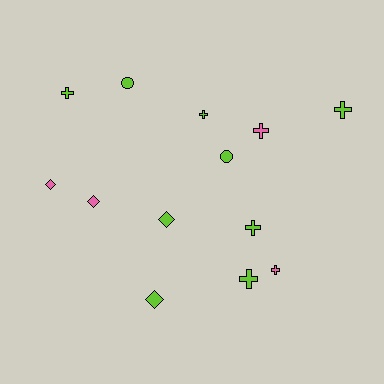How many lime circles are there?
There are 2 lime circles.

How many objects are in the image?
There are 13 objects.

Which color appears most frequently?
Lime, with 9 objects.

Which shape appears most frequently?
Cross, with 7 objects.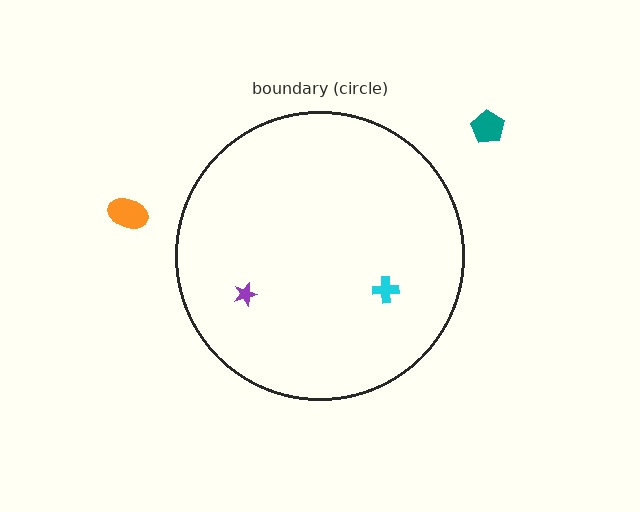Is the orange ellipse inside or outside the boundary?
Outside.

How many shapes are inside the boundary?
2 inside, 2 outside.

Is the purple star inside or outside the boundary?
Inside.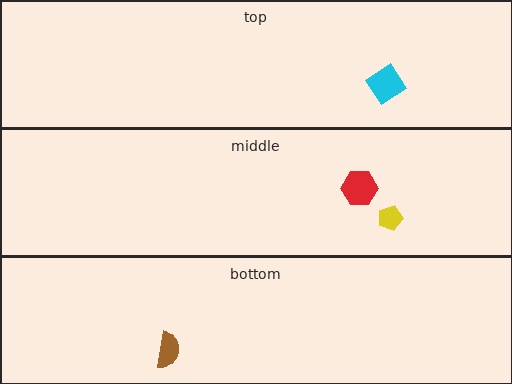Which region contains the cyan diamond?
The top region.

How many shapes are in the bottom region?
1.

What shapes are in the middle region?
The red hexagon, the yellow pentagon.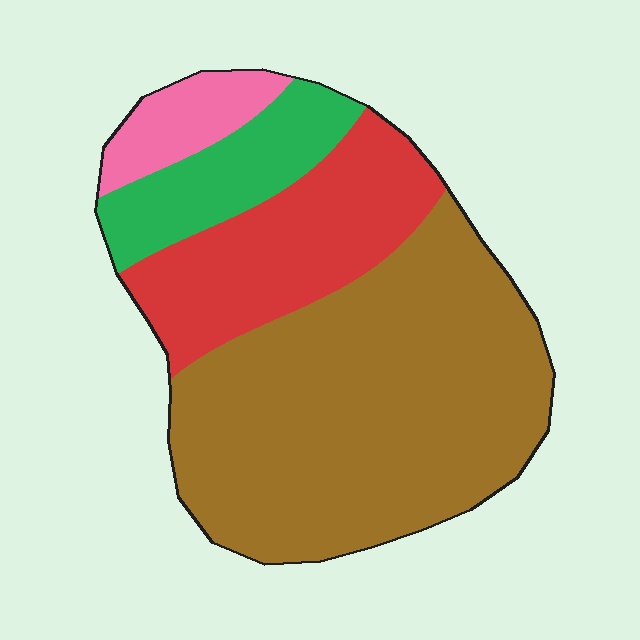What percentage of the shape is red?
Red takes up about one quarter (1/4) of the shape.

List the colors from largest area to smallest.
From largest to smallest: brown, red, green, pink.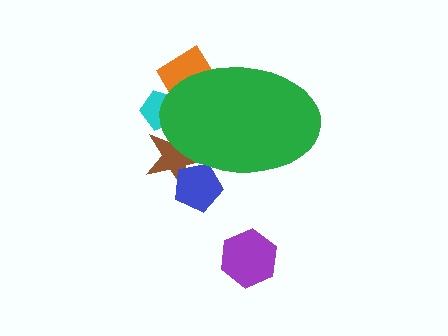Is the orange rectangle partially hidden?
Yes, the orange rectangle is partially hidden behind the green ellipse.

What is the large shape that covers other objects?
A green ellipse.